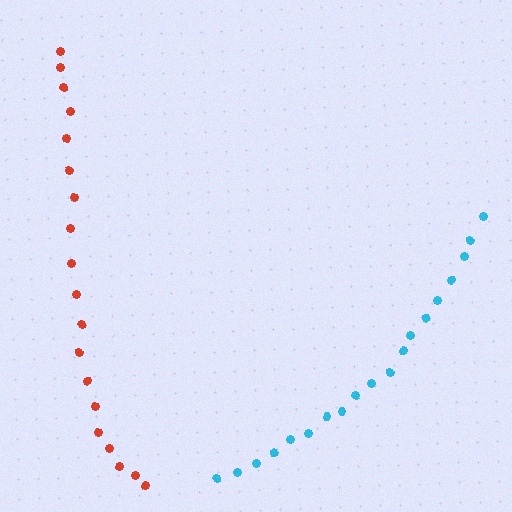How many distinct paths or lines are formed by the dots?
There are 2 distinct paths.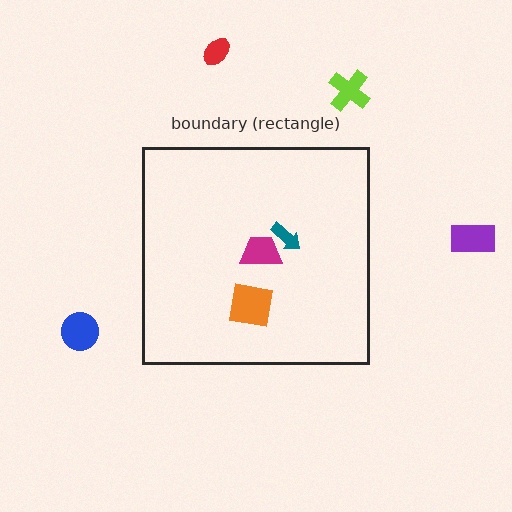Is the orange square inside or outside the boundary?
Inside.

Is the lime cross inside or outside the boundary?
Outside.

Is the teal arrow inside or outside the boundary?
Inside.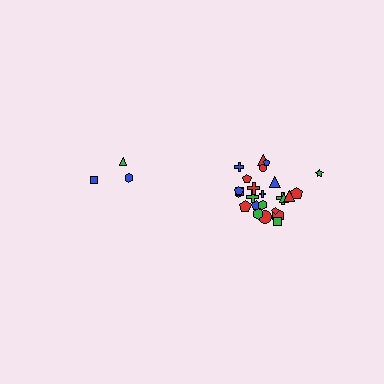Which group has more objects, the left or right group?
The right group.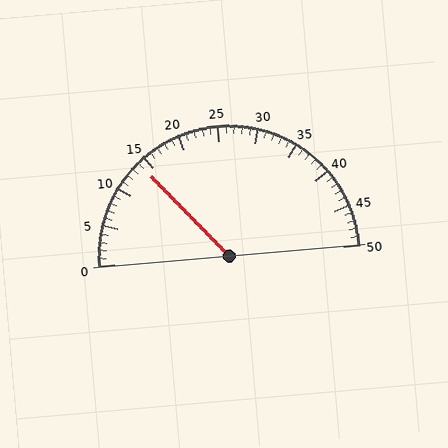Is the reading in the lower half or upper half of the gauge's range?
The reading is in the lower half of the range (0 to 50).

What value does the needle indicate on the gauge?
The needle indicates approximately 14.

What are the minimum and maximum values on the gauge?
The gauge ranges from 0 to 50.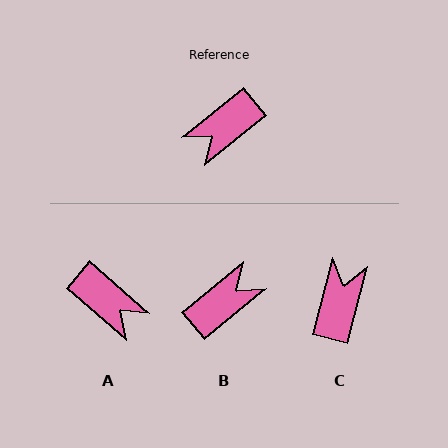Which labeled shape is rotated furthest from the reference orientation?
B, about 179 degrees away.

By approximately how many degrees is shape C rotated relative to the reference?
Approximately 144 degrees clockwise.